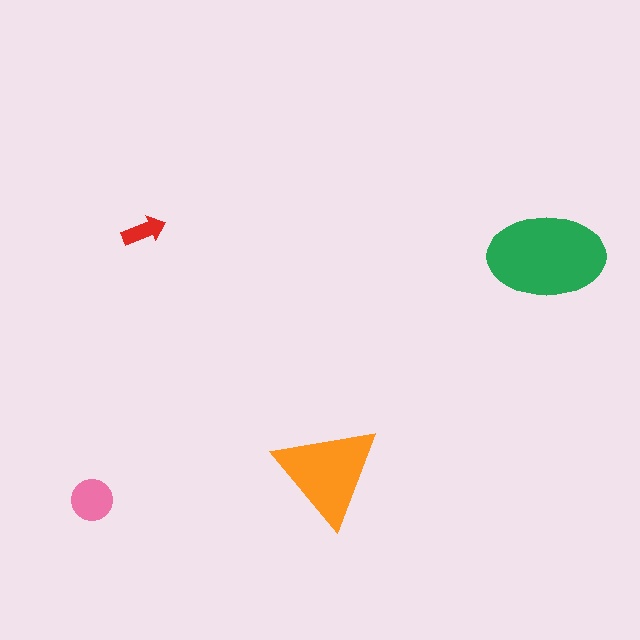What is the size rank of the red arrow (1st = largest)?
4th.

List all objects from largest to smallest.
The green ellipse, the orange triangle, the pink circle, the red arrow.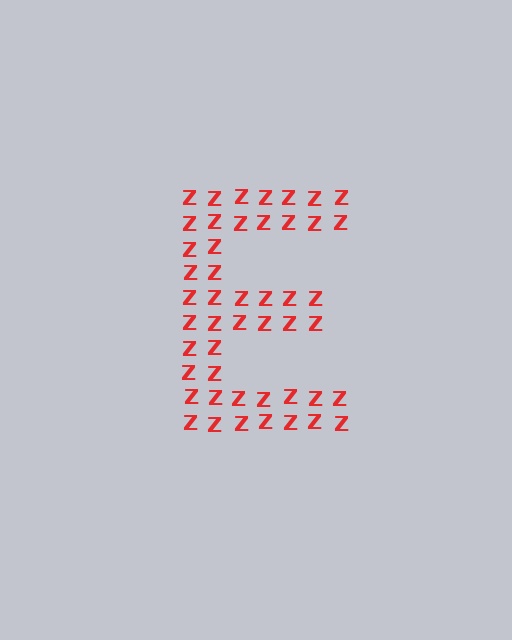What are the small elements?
The small elements are letter Z's.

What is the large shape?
The large shape is the letter E.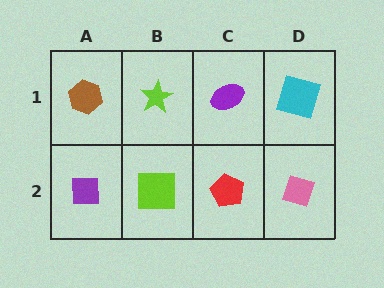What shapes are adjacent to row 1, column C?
A red pentagon (row 2, column C), a lime star (row 1, column B), a cyan square (row 1, column D).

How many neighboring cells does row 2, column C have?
3.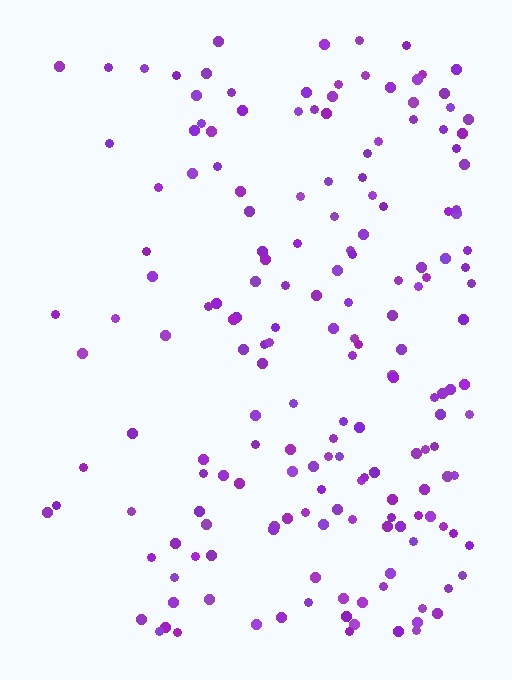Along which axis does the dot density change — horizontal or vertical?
Horizontal.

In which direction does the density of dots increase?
From left to right, with the right side densest.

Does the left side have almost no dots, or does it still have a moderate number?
Still a moderate number, just noticeably fewer than the right.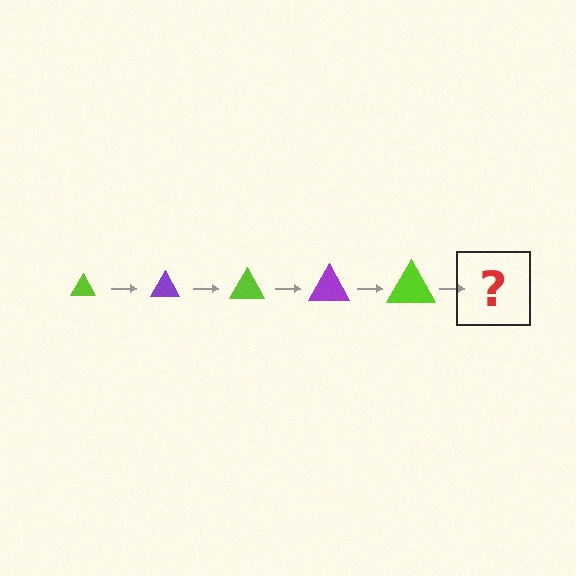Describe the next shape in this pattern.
It should be a purple triangle, larger than the previous one.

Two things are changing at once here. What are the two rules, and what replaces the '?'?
The two rules are that the triangle grows larger each step and the color cycles through lime and purple. The '?' should be a purple triangle, larger than the previous one.